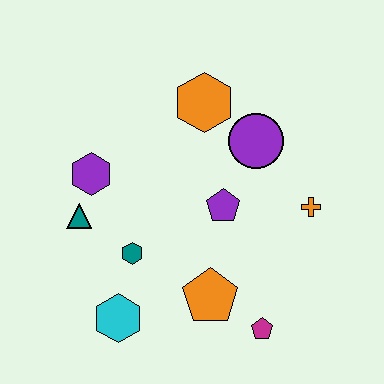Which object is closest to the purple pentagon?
The purple circle is closest to the purple pentagon.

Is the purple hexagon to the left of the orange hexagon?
Yes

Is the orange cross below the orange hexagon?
Yes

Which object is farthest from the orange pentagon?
The orange hexagon is farthest from the orange pentagon.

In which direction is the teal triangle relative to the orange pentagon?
The teal triangle is to the left of the orange pentagon.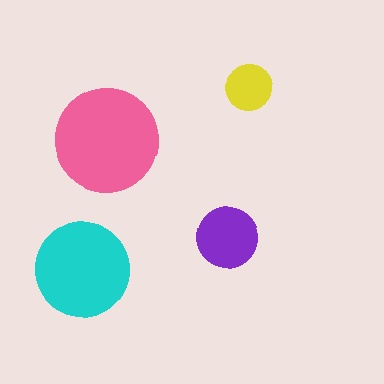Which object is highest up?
The yellow circle is topmost.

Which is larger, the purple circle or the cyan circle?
The cyan one.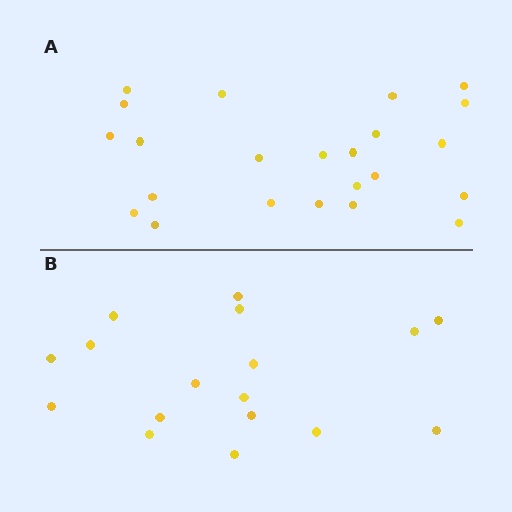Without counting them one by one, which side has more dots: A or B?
Region A (the top region) has more dots.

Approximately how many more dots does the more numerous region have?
Region A has about 6 more dots than region B.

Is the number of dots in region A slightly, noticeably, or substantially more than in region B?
Region A has noticeably more, but not dramatically so. The ratio is roughly 1.4 to 1.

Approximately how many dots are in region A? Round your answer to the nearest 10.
About 20 dots. (The exact count is 23, which rounds to 20.)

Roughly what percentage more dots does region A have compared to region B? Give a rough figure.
About 35% more.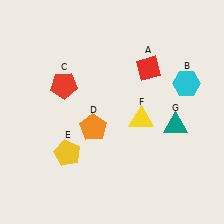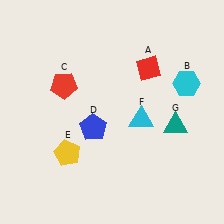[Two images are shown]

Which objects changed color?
D changed from orange to blue. F changed from yellow to cyan.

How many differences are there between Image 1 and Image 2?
There are 2 differences between the two images.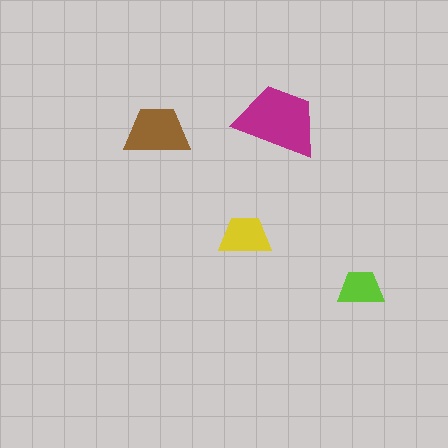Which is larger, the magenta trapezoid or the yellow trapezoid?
The magenta one.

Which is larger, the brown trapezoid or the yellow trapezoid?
The brown one.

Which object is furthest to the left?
The brown trapezoid is leftmost.